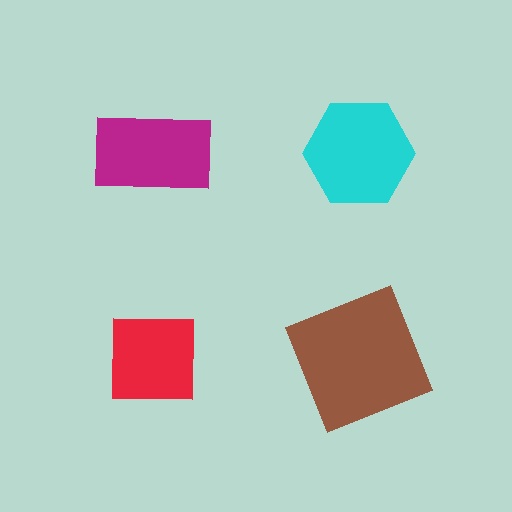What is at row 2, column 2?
A brown square.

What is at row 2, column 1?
A red square.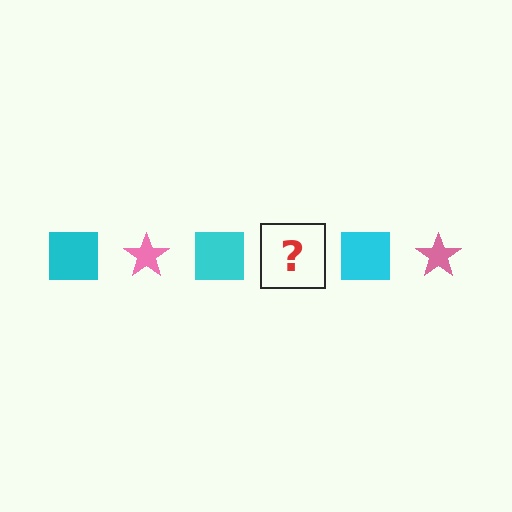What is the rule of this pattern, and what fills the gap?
The rule is that the pattern alternates between cyan square and pink star. The gap should be filled with a pink star.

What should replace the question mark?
The question mark should be replaced with a pink star.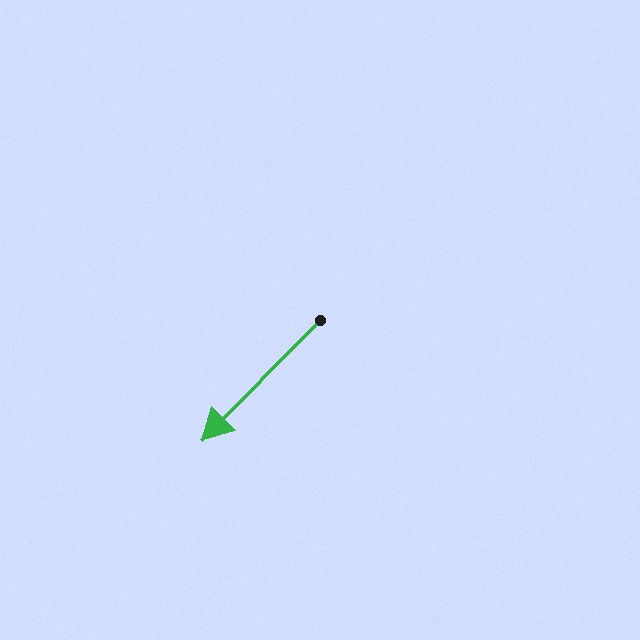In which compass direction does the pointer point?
Southwest.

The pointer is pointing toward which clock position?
Roughly 7 o'clock.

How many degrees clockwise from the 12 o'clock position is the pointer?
Approximately 224 degrees.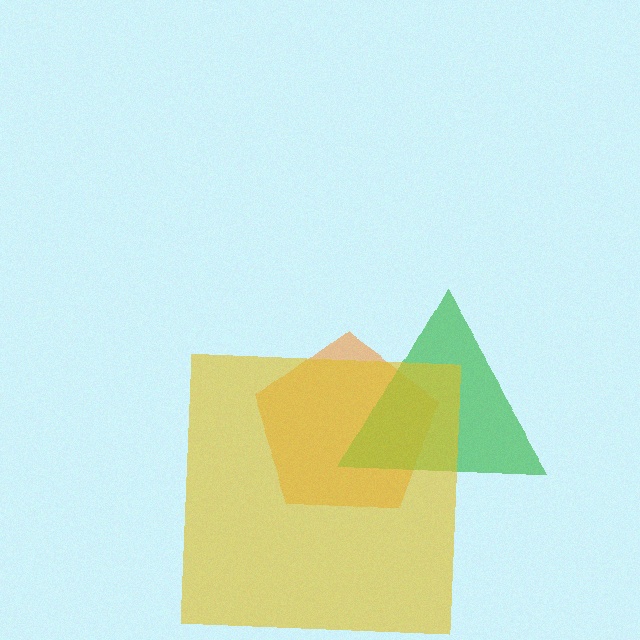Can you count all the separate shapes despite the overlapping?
Yes, there are 3 separate shapes.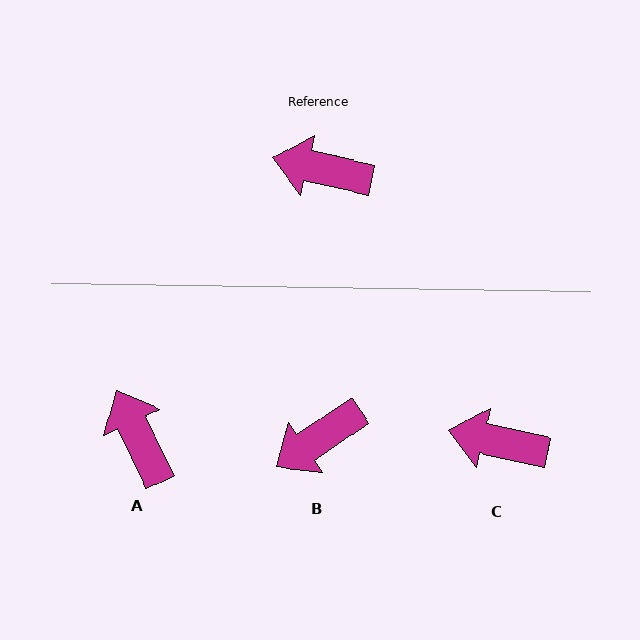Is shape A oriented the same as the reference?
No, it is off by about 51 degrees.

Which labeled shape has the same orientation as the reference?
C.